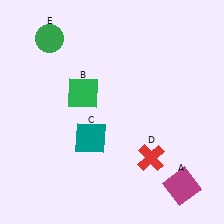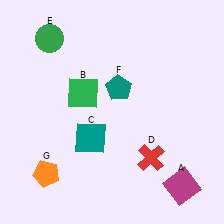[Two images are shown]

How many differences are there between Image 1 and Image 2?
There are 2 differences between the two images.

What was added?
A teal pentagon (F), an orange pentagon (G) were added in Image 2.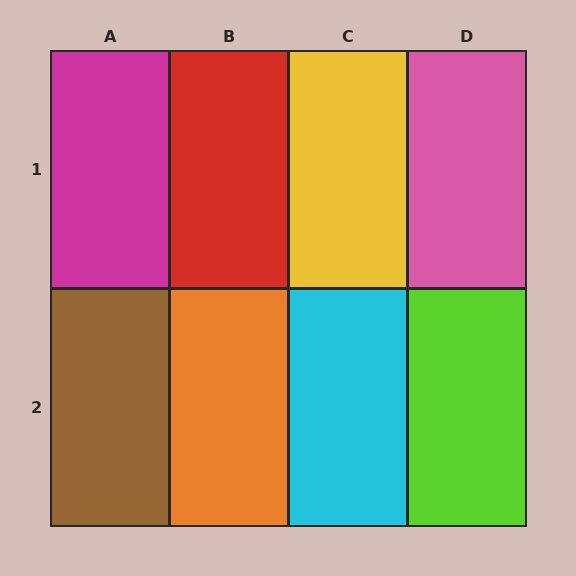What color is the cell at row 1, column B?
Red.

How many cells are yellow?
1 cell is yellow.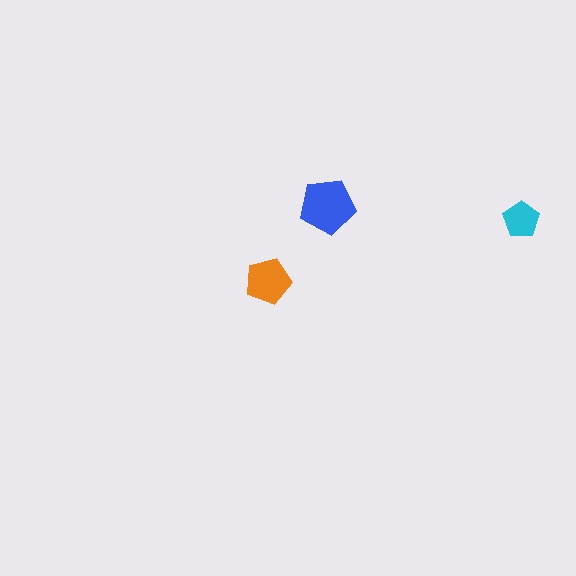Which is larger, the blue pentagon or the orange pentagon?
The blue one.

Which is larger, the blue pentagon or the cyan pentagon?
The blue one.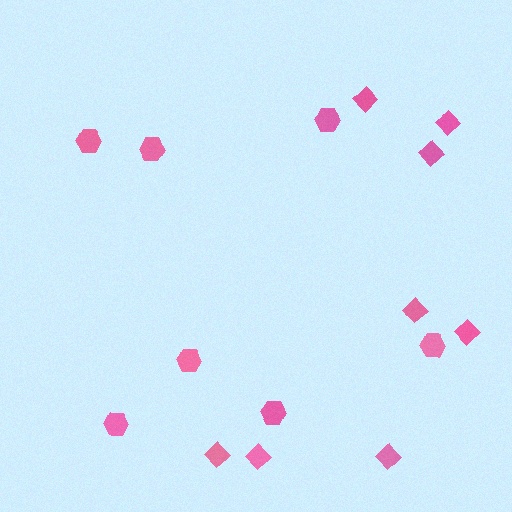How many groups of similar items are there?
There are 2 groups: one group of diamonds (8) and one group of hexagons (7).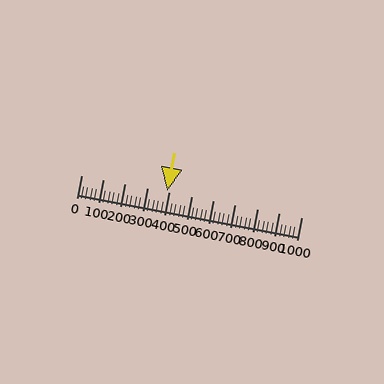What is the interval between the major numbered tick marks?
The major tick marks are spaced 100 units apart.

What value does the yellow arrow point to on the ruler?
The yellow arrow points to approximately 390.